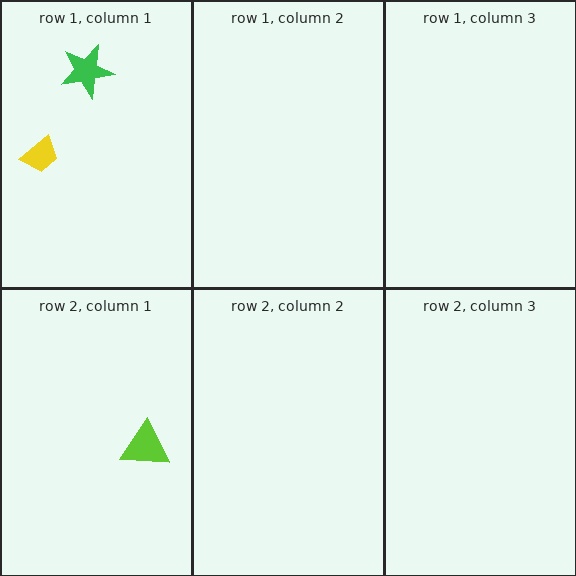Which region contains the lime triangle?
The row 2, column 1 region.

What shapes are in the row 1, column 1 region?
The yellow trapezoid, the green star.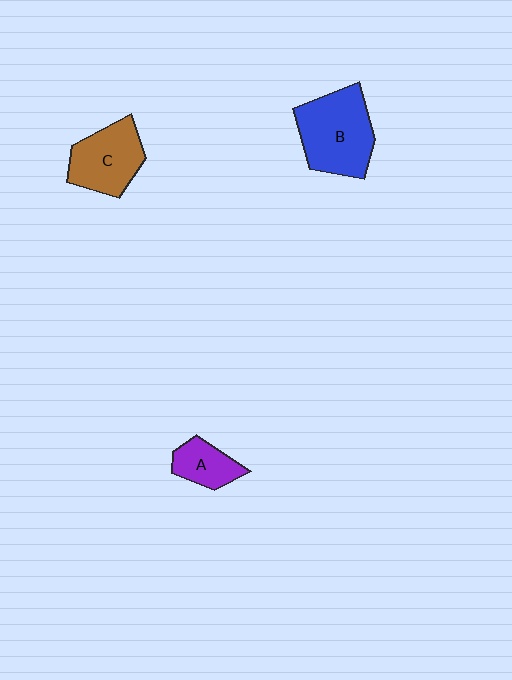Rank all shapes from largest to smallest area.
From largest to smallest: B (blue), C (brown), A (purple).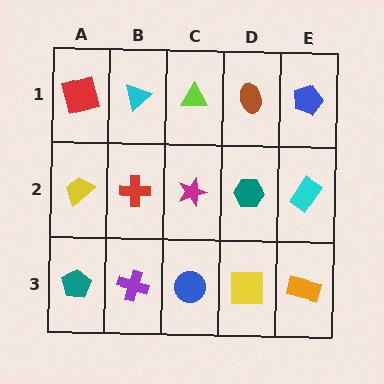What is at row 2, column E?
A cyan rectangle.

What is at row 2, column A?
A yellow trapezoid.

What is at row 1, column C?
A lime triangle.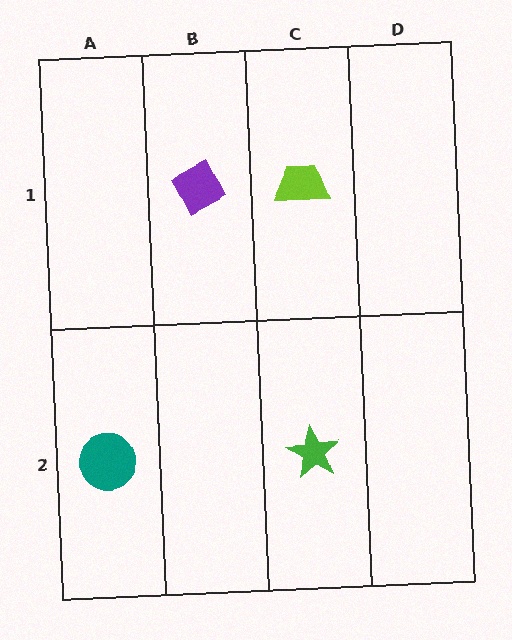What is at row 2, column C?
A green star.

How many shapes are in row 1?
2 shapes.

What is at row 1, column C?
A lime trapezoid.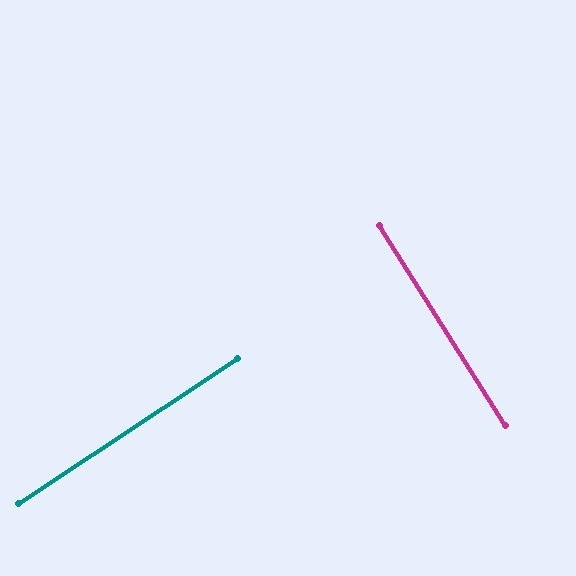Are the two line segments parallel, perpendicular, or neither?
Perpendicular — they meet at approximately 89°.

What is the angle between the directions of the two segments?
Approximately 89 degrees.